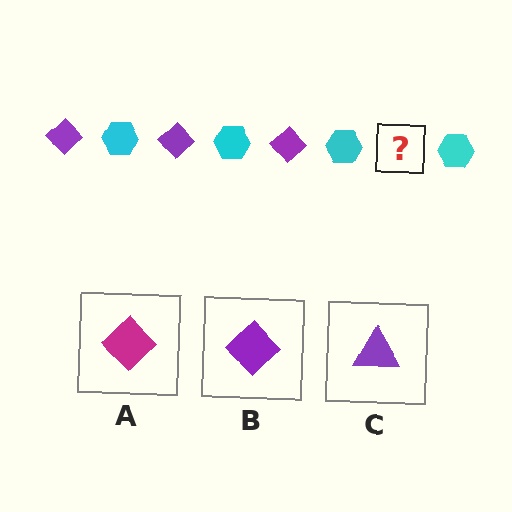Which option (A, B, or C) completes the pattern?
B.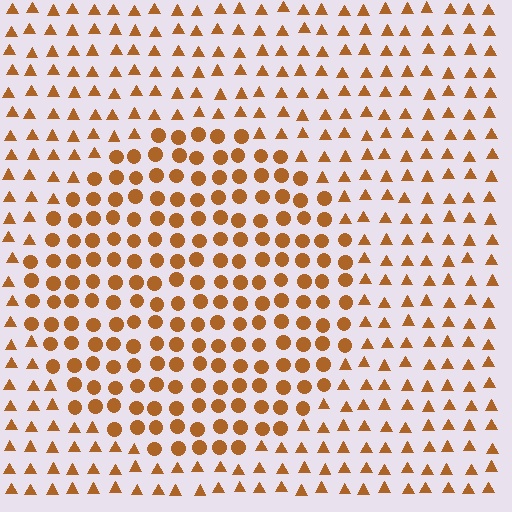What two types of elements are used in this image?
The image uses circles inside the circle region and triangles outside it.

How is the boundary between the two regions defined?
The boundary is defined by a change in element shape: circles inside vs. triangles outside. All elements share the same color and spacing.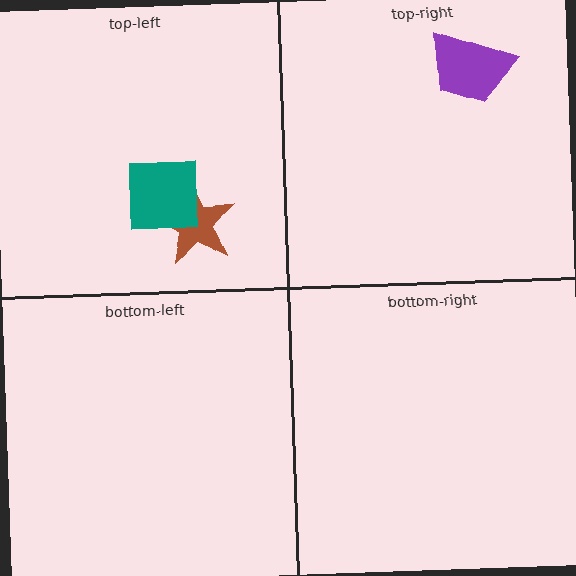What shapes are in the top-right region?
The purple trapezoid.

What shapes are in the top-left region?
The brown star, the teal square.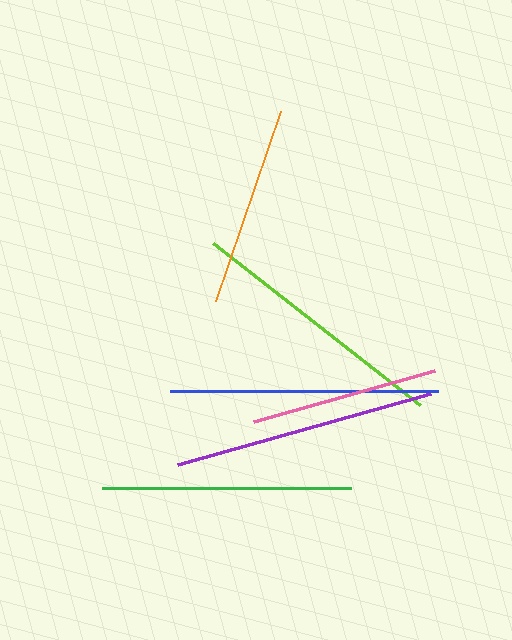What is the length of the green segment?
The green segment is approximately 249 pixels long.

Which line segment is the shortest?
The pink line is the shortest at approximately 188 pixels.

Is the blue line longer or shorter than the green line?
The blue line is longer than the green line.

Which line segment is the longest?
The blue line is the longest at approximately 269 pixels.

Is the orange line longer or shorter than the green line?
The green line is longer than the orange line.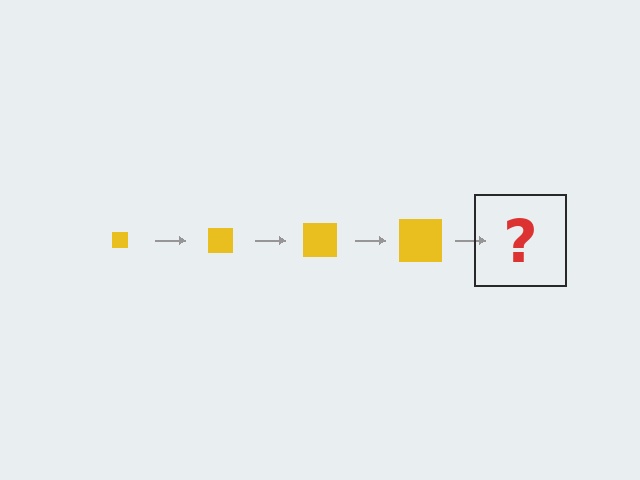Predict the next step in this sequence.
The next step is a yellow square, larger than the previous one.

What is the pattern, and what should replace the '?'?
The pattern is that the square gets progressively larger each step. The '?' should be a yellow square, larger than the previous one.